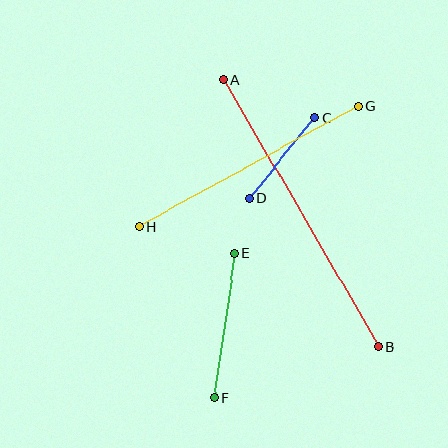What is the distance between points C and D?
The distance is approximately 104 pixels.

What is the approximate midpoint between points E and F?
The midpoint is at approximately (224, 326) pixels.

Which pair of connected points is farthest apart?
Points A and B are farthest apart.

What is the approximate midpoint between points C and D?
The midpoint is at approximately (282, 158) pixels.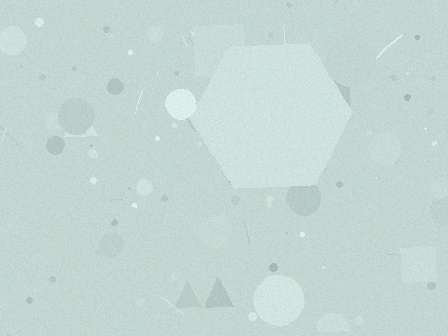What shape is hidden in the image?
A hexagon is hidden in the image.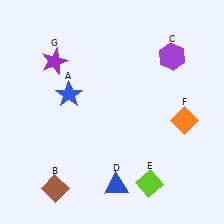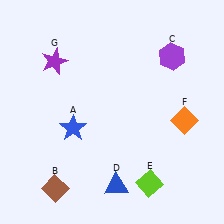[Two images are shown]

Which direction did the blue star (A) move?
The blue star (A) moved down.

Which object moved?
The blue star (A) moved down.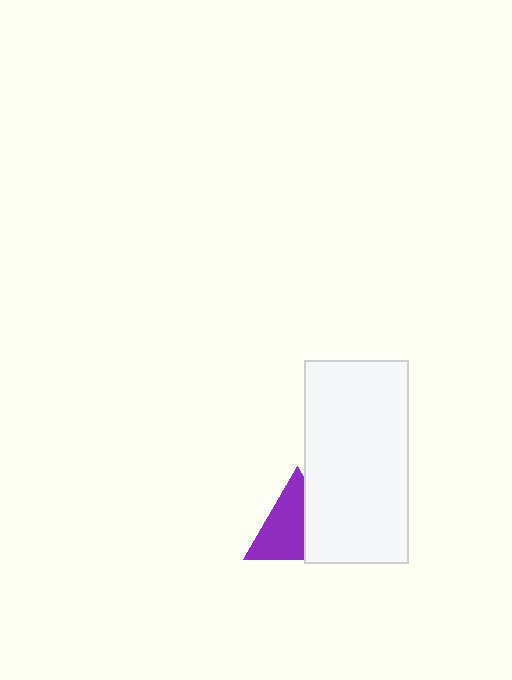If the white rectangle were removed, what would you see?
You would see the complete purple triangle.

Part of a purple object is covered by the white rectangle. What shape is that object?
It is a triangle.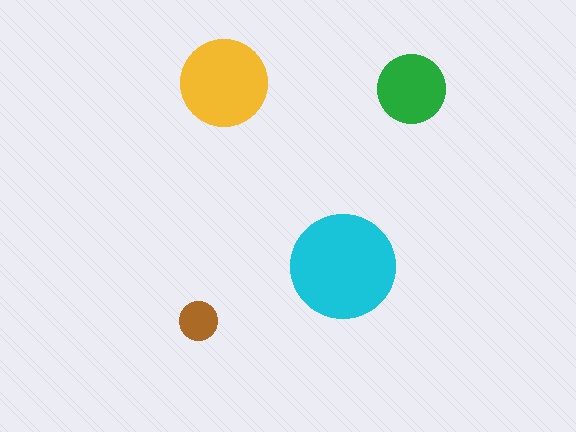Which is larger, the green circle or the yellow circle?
The yellow one.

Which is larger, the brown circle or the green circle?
The green one.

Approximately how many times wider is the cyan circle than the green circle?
About 1.5 times wider.